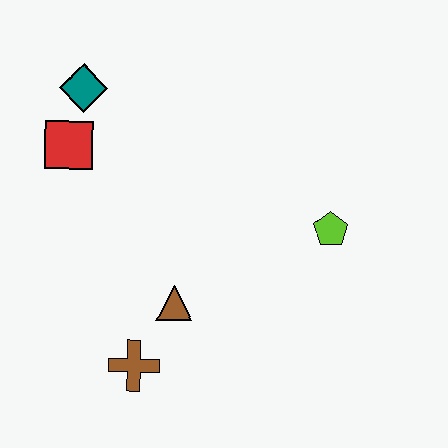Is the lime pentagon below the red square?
Yes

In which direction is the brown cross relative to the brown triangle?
The brown cross is below the brown triangle.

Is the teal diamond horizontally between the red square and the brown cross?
Yes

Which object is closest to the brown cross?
The brown triangle is closest to the brown cross.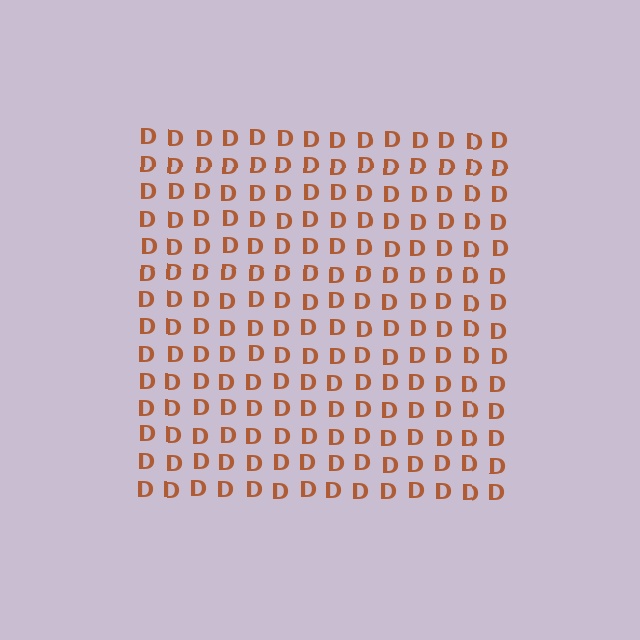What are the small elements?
The small elements are letter D's.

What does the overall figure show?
The overall figure shows a square.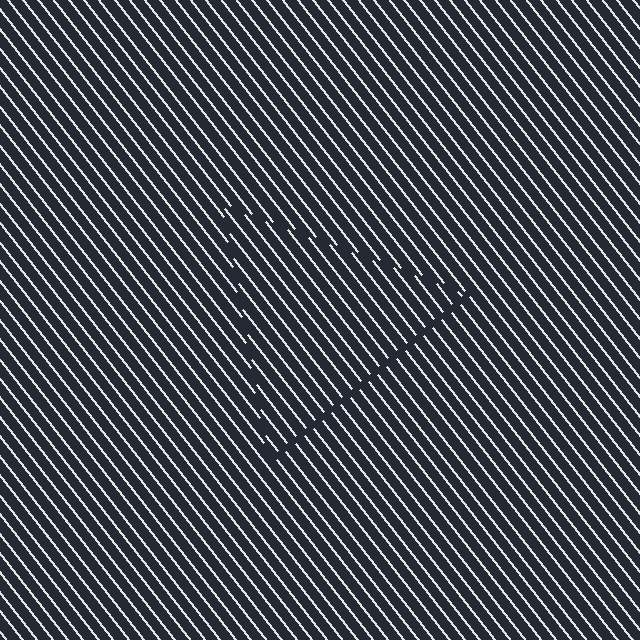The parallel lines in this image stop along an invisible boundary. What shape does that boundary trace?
An illusory triangle. The interior of the shape contains the same grating, shifted by half a period — the contour is defined by the phase discontinuity where line-ends from the inner and outer gratings abut.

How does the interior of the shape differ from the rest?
The interior of the shape contains the same grating, shifted by half a period — the contour is defined by the phase discontinuity where line-ends from the inner and outer gratings abut.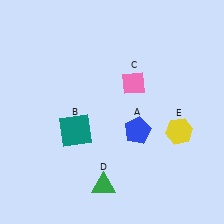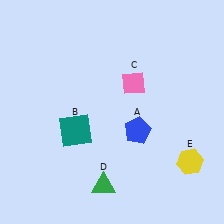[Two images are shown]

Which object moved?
The yellow hexagon (E) moved down.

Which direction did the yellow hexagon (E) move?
The yellow hexagon (E) moved down.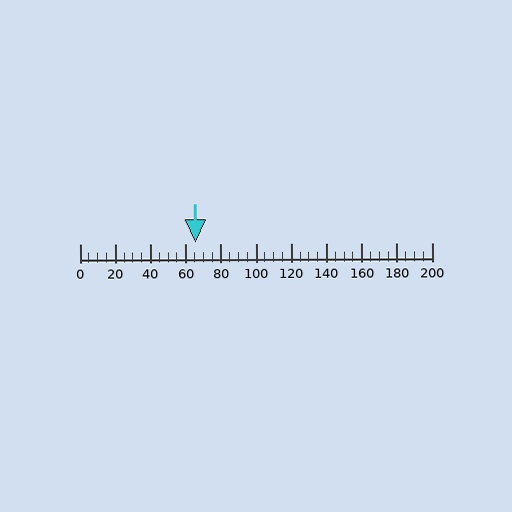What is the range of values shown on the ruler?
The ruler shows values from 0 to 200.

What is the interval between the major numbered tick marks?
The major tick marks are spaced 20 units apart.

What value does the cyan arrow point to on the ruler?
The cyan arrow points to approximately 65.